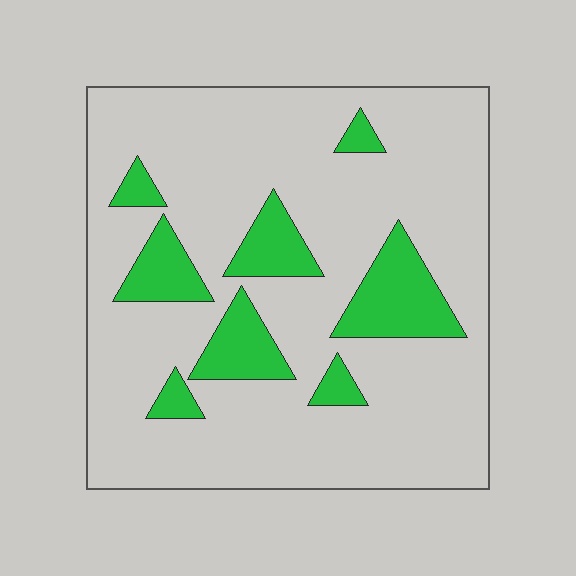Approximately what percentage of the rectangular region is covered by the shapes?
Approximately 20%.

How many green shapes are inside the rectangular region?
8.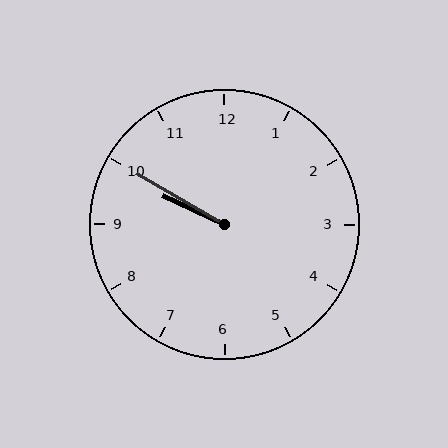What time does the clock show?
9:50.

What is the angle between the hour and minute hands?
Approximately 5 degrees.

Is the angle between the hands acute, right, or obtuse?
It is acute.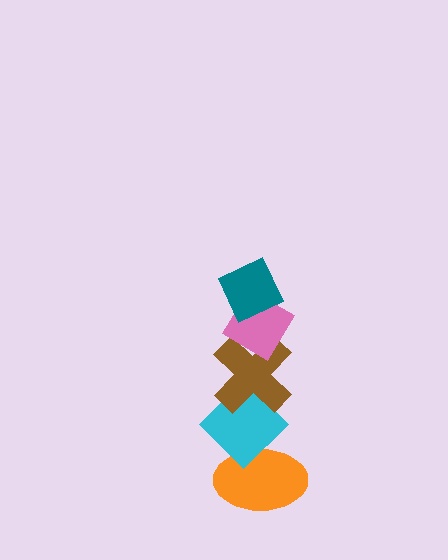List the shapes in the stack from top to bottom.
From top to bottom: the teal diamond, the pink diamond, the brown cross, the cyan diamond, the orange ellipse.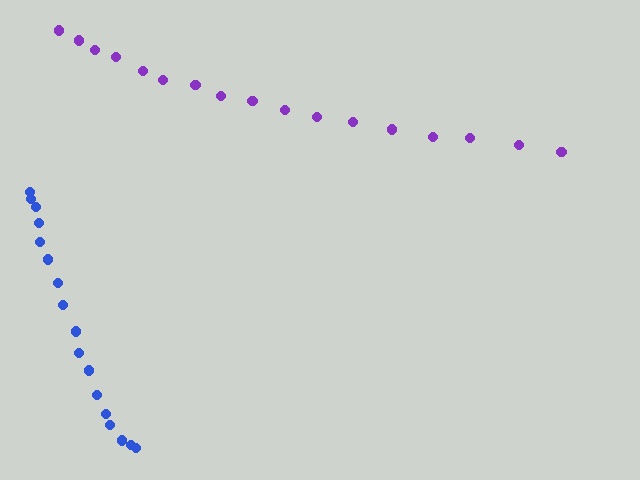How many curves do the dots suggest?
There are 2 distinct paths.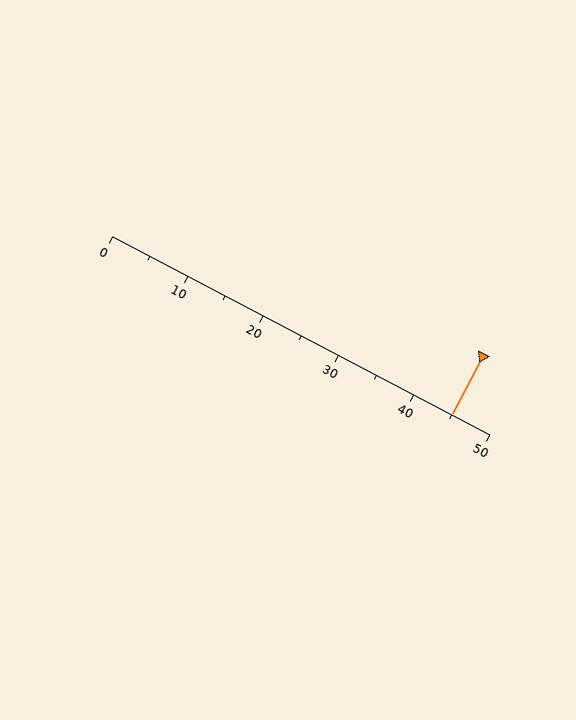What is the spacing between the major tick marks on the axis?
The major ticks are spaced 10 apart.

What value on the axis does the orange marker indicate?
The marker indicates approximately 45.